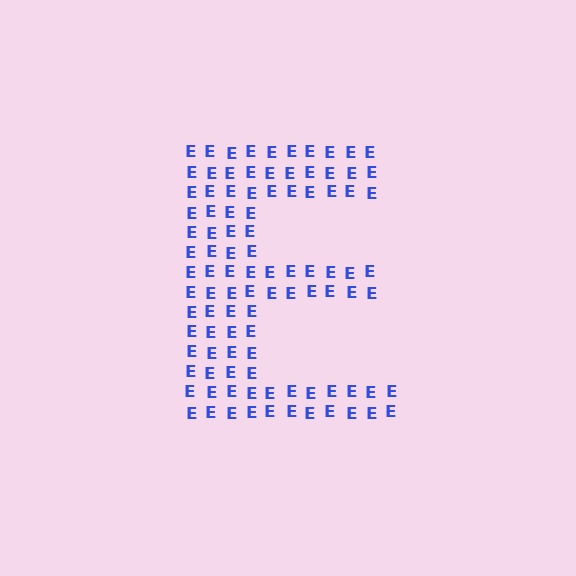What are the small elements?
The small elements are letter E's.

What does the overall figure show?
The overall figure shows the letter E.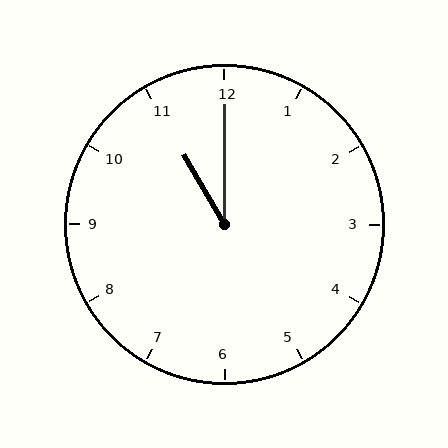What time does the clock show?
11:00.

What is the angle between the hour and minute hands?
Approximately 30 degrees.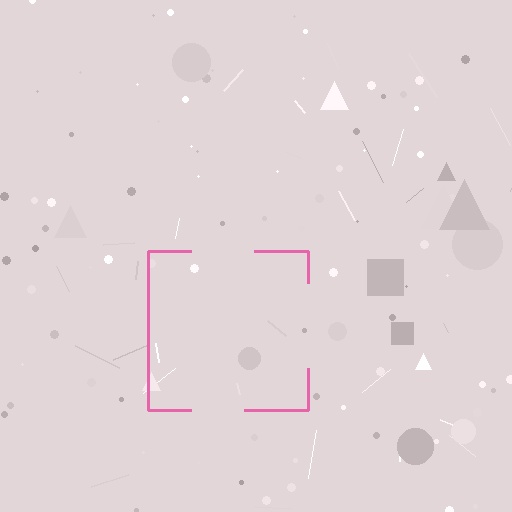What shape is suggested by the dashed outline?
The dashed outline suggests a square.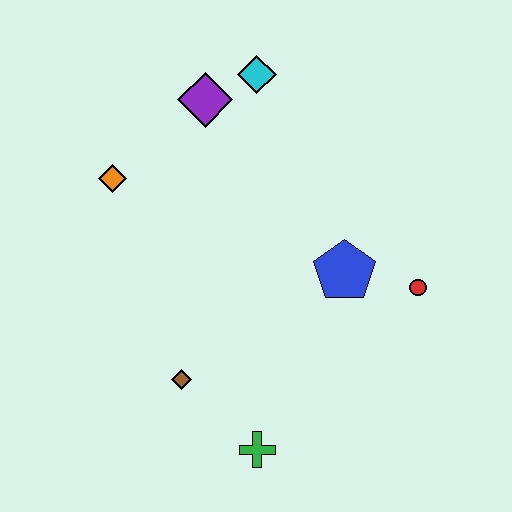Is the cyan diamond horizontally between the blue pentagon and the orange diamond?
Yes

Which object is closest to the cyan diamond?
The purple diamond is closest to the cyan diamond.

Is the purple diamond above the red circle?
Yes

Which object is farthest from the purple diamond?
The green cross is farthest from the purple diamond.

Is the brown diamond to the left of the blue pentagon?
Yes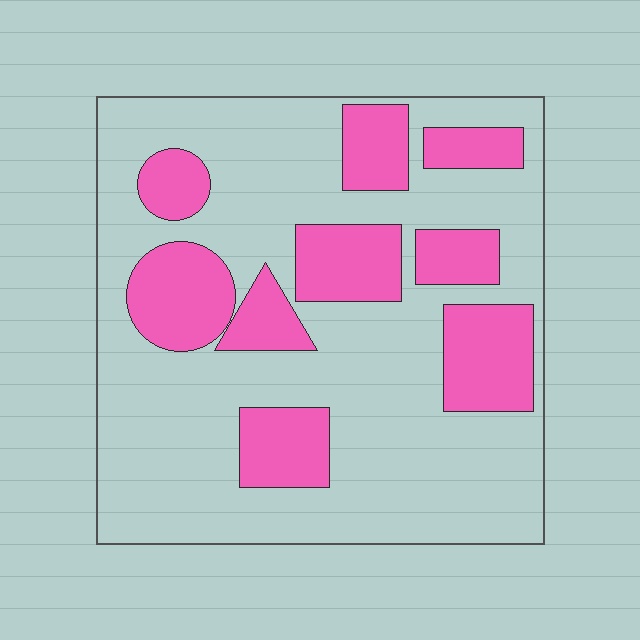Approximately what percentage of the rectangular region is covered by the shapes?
Approximately 30%.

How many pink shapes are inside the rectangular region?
9.